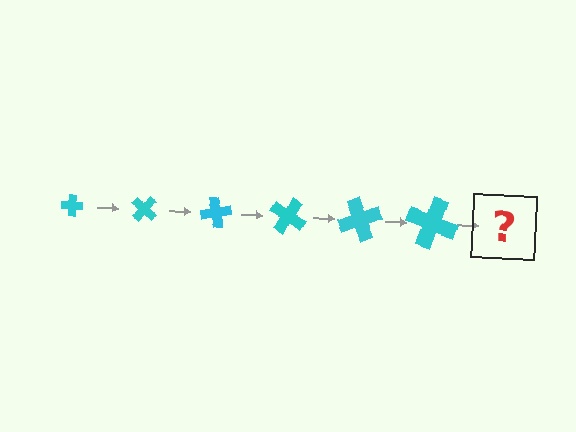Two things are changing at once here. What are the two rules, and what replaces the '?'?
The two rules are that the cross grows larger each step and it rotates 40 degrees each step. The '?' should be a cross, larger than the previous one and rotated 240 degrees from the start.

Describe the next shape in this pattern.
It should be a cross, larger than the previous one and rotated 240 degrees from the start.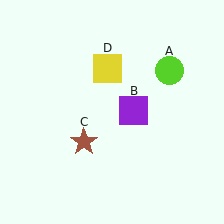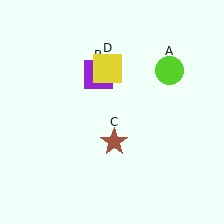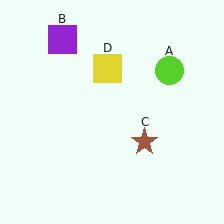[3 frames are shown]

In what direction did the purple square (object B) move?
The purple square (object B) moved up and to the left.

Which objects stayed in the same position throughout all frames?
Lime circle (object A) and yellow square (object D) remained stationary.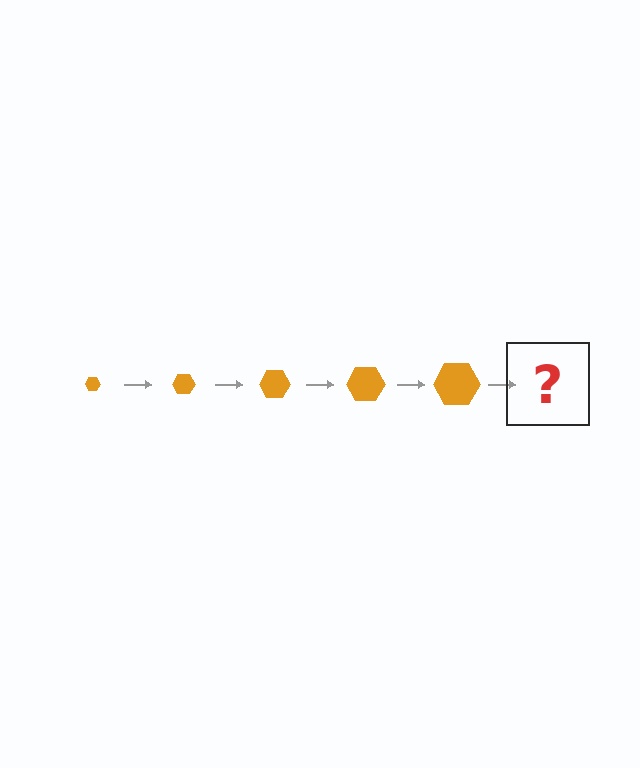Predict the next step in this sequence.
The next step is an orange hexagon, larger than the previous one.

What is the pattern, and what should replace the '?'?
The pattern is that the hexagon gets progressively larger each step. The '?' should be an orange hexagon, larger than the previous one.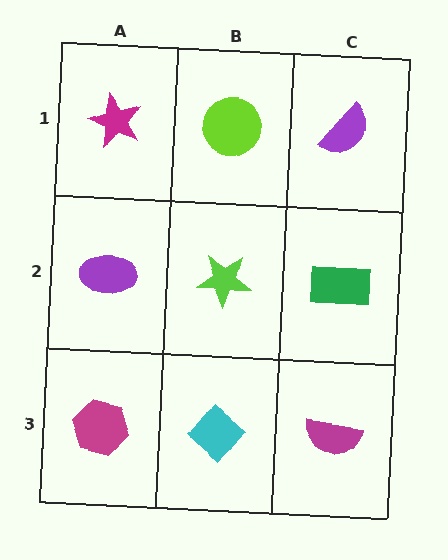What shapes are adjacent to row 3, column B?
A lime star (row 2, column B), a magenta hexagon (row 3, column A), a magenta semicircle (row 3, column C).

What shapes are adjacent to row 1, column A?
A purple ellipse (row 2, column A), a lime circle (row 1, column B).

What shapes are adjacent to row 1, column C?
A green rectangle (row 2, column C), a lime circle (row 1, column B).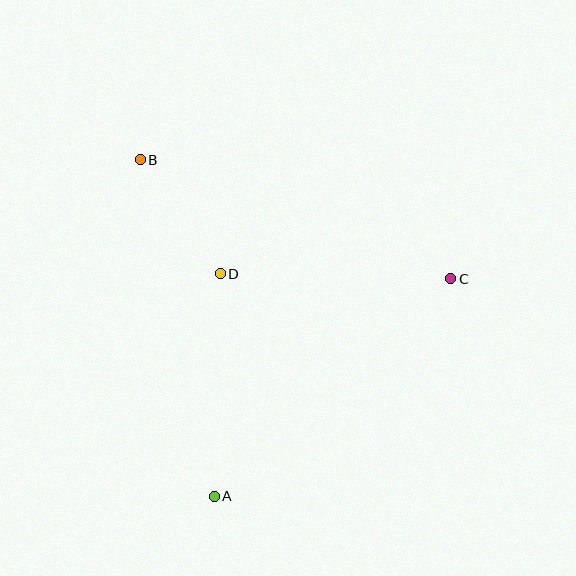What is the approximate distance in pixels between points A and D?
The distance between A and D is approximately 223 pixels.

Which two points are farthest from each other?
Points A and B are farthest from each other.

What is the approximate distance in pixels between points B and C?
The distance between B and C is approximately 333 pixels.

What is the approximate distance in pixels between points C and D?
The distance between C and D is approximately 231 pixels.